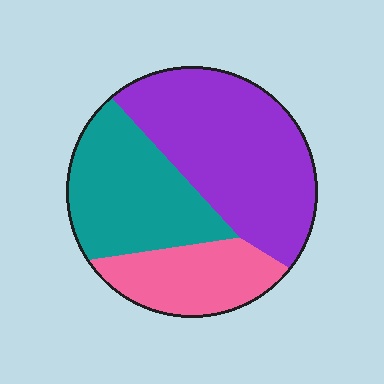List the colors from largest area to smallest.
From largest to smallest: purple, teal, pink.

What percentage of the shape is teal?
Teal takes up about one third (1/3) of the shape.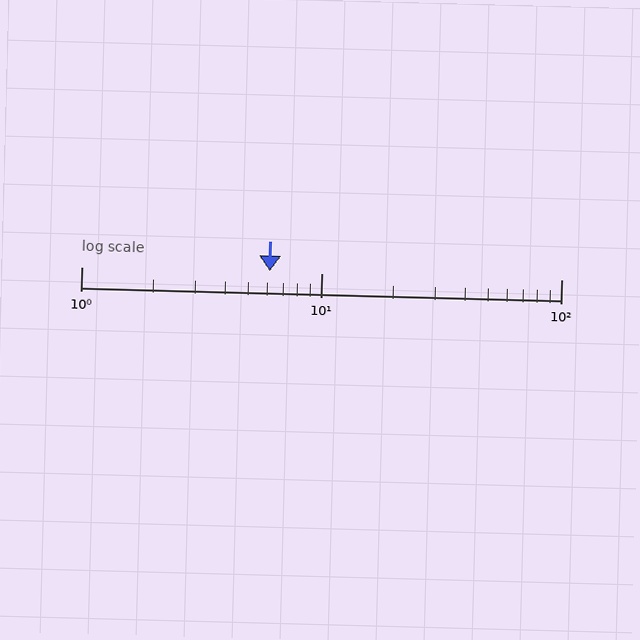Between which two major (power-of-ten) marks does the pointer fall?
The pointer is between 1 and 10.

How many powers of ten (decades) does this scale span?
The scale spans 2 decades, from 1 to 100.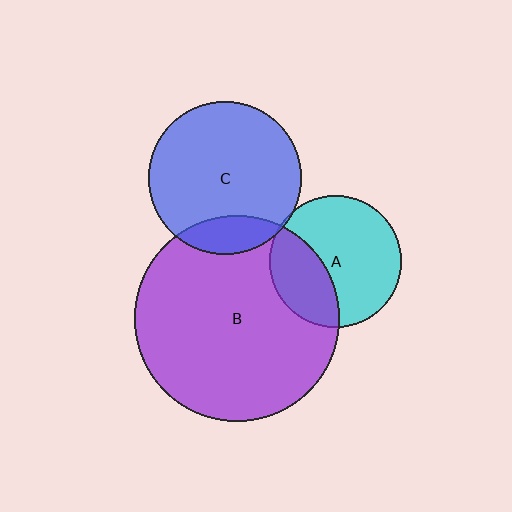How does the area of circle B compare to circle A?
Approximately 2.4 times.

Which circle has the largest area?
Circle B (purple).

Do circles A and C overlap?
Yes.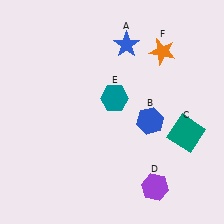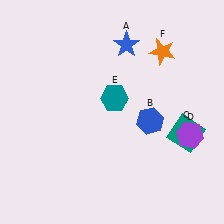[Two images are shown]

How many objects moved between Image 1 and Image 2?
1 object moved between the two images.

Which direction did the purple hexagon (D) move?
The purple hexagon (D) moved up.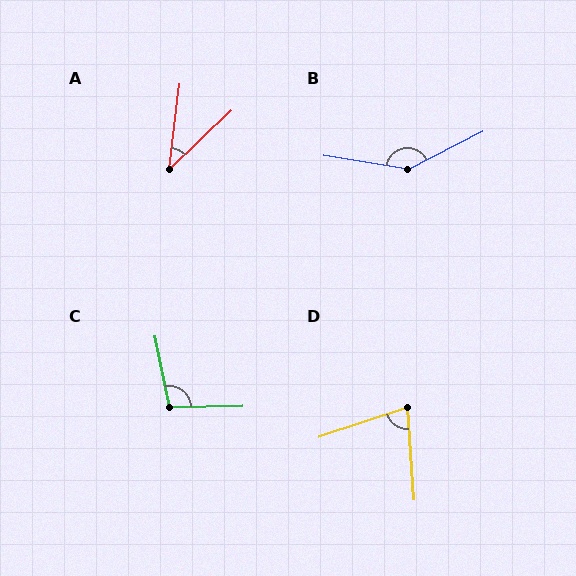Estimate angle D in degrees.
Approximately 75 degrees.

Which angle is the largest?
B, at approximately 143 degrees.